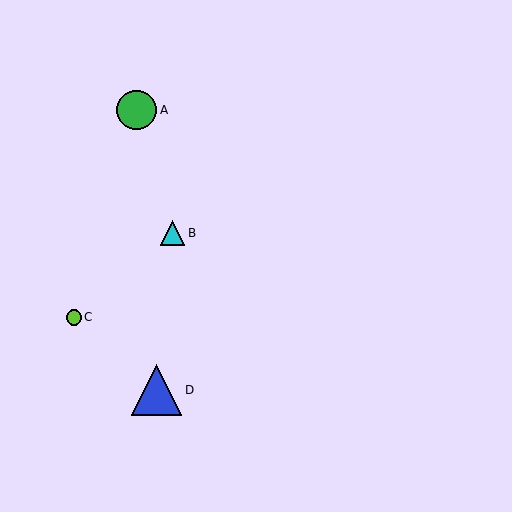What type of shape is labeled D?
Shape D is a blue triangle.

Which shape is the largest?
The blue triangle (labeled D) is the largest.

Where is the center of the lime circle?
The center of the lime circle is at (74, 317).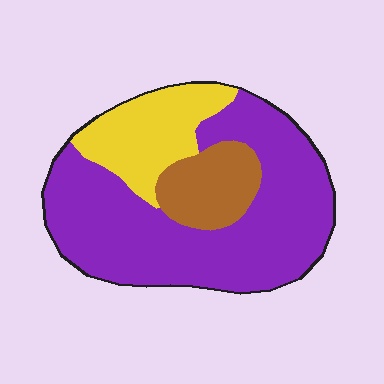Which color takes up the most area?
Purple, at roughly 65%.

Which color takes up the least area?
Brown, at roughly 15%.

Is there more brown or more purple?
Purple.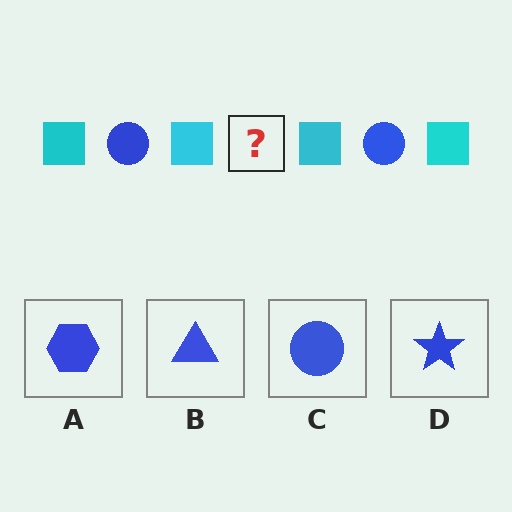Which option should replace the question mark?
Option C.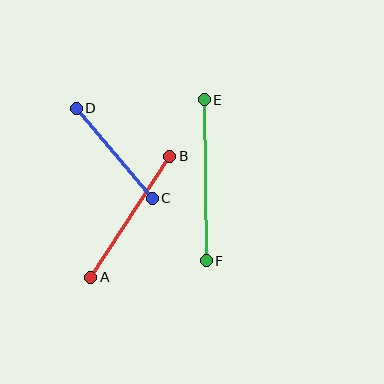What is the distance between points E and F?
The distance is approximately 161 pixels.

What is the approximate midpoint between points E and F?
The midpoint is at approximately (205, 180) pixels.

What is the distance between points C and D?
The distance is approximately 118 pixels.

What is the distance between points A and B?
The distance is approximately 145 pixels.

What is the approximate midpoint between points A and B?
The midpoint is at approximately (130, 217) pixels.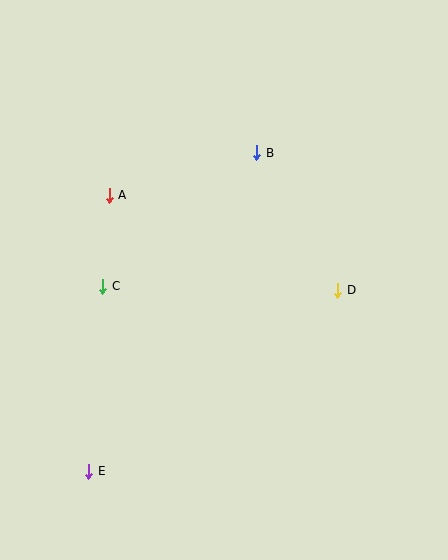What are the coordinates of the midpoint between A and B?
The midpoint between A and B is at (183, 174).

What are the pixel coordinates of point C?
Point C is at (103, 286).